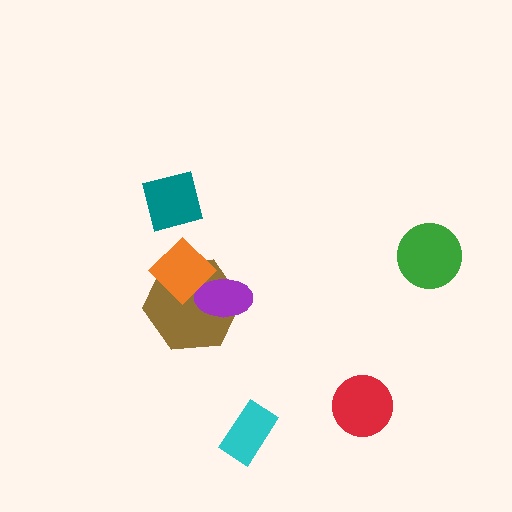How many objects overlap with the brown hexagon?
2 objects overlap with the brown hexagon.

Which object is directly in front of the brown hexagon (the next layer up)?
The purple ellipse is directly in front of the brown hexagon.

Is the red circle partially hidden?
No, no other shape covers it.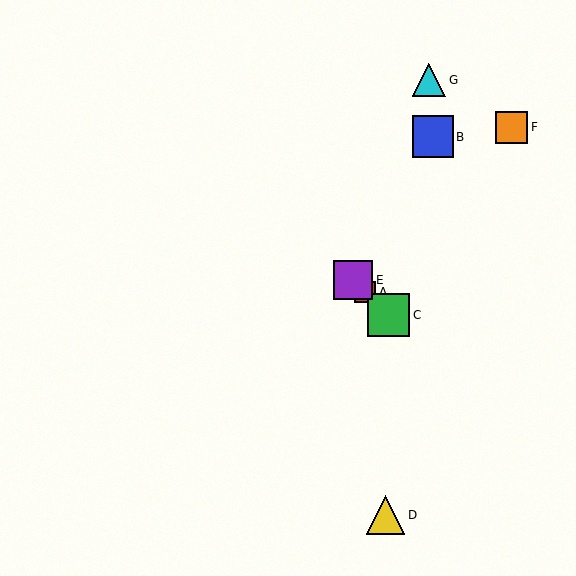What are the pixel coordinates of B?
Object B is at (433, 137).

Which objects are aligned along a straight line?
Objects A, C, E are aligned along a straight line.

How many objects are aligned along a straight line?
3 objects (A, C, E) are aligned along a straight line.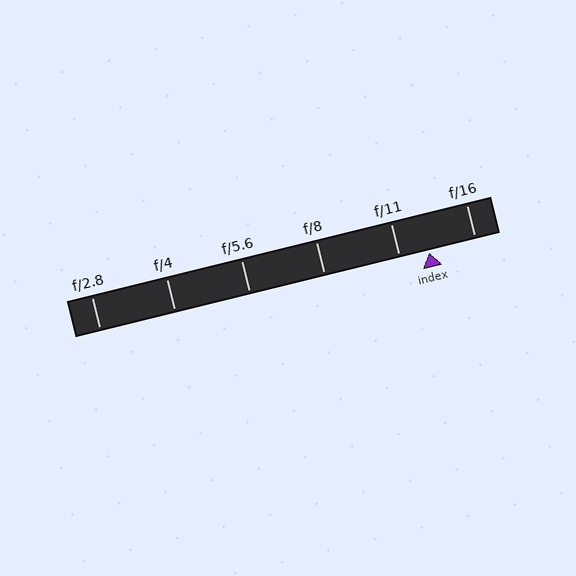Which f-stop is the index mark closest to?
The index mark is closest to f/11.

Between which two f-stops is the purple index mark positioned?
The index mark is between f/11 and f/16.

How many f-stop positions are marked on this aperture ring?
There are 6 f-stop positions marked.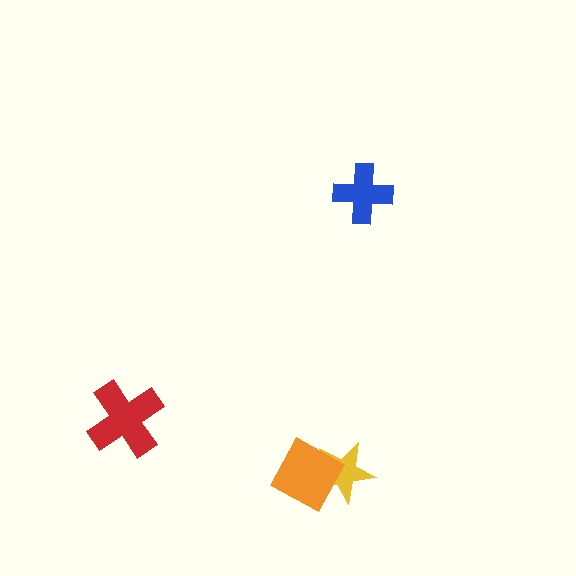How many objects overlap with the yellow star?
1 object overlaps with the yellow star.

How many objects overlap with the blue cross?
0 objects overlap with the blue cross.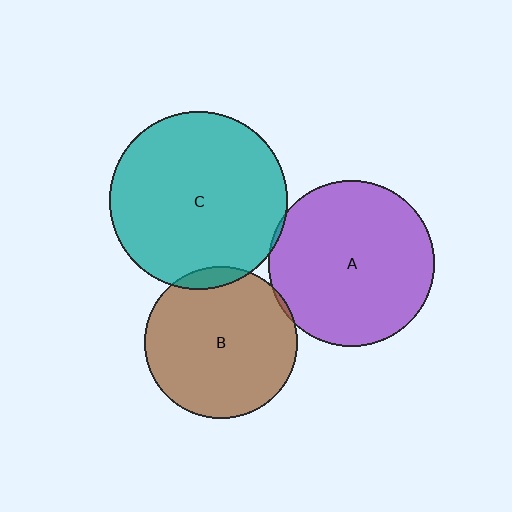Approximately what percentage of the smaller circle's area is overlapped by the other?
Approximately 5%.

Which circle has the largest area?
Circle C (teal).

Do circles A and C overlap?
Yes.